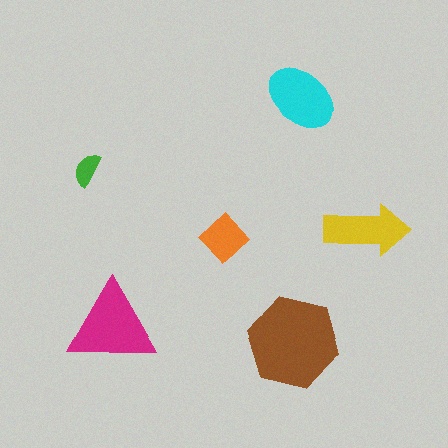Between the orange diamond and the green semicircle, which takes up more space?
The orange diamond.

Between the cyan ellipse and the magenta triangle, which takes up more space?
The magenta triangle.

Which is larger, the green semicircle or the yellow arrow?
The yellow arrow.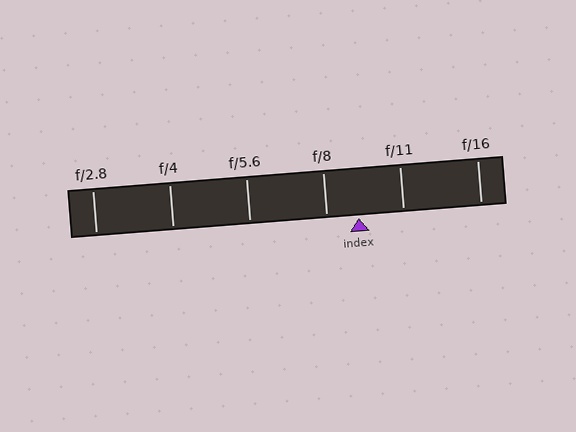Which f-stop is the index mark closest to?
The index mark is closest to f/8.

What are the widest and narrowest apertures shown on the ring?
The widest aperture shown is f/2.8 and the narrowest is f/16.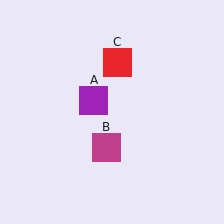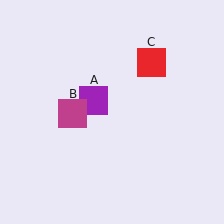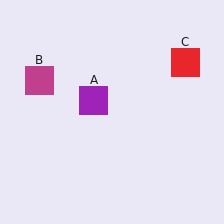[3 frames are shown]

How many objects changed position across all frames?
2 objects changed position: magenta square (object B), red square (object C).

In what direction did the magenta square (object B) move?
The magenta square (object B) moved up and to the left.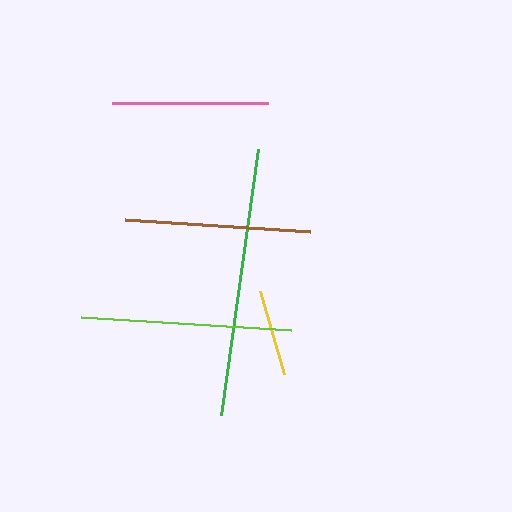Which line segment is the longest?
The green line is the longest at approximately 269 pixels.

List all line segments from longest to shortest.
From longest to shortest: green, lime, brown, pink, yellow.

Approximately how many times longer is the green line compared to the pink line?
The green line is approximately 1.7 times the length of the pink line.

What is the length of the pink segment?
The pink segment is approximately 156 pixels long.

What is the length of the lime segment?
The lime segment is approximately 210 pixels long.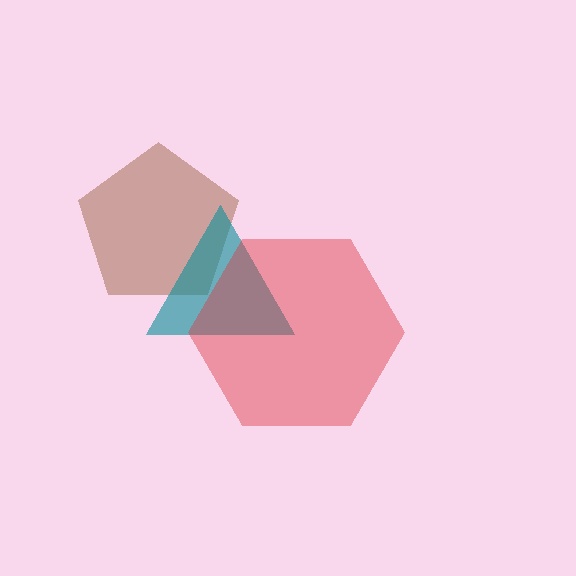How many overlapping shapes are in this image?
There are 3 overlapping shapes in the image.